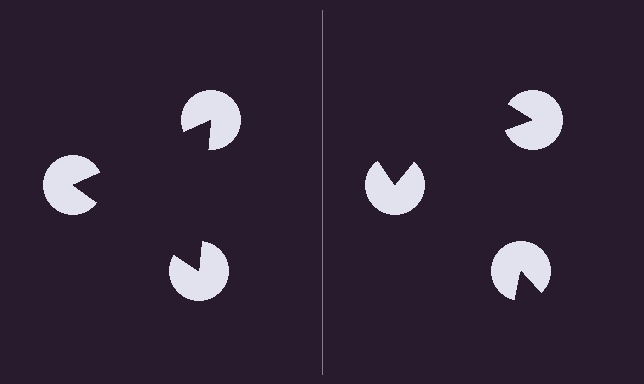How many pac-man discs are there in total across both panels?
6 — 3 on each side.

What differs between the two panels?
The pac-man discs are positioned identically on both sides; only the wedge orientations differ. On the left they align to a triangle; on the right they are misaligned.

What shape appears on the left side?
An illusory triangle.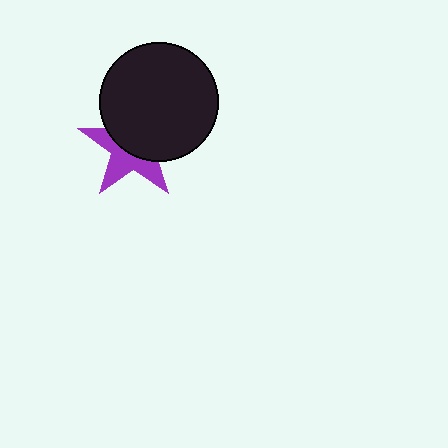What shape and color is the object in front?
The object in front is a black circle.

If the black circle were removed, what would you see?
You would see the complete purple star.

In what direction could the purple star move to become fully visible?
The purple star could move down. That would shift it out from behind the black circle entirely.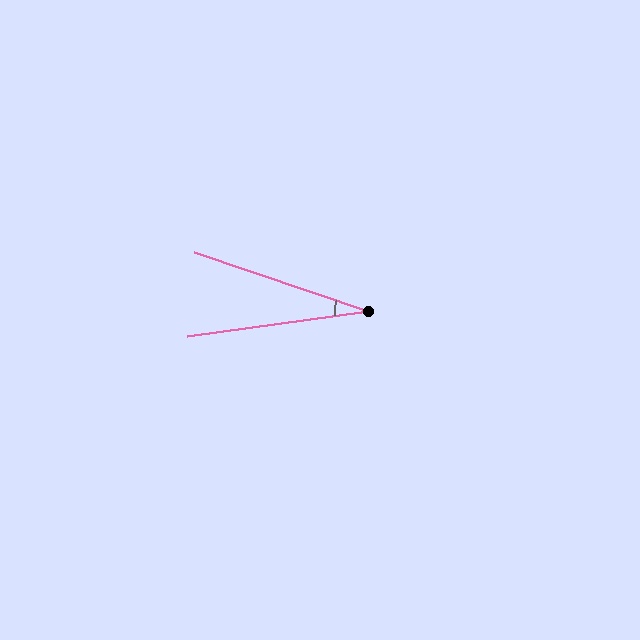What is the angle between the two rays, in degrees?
Approximately 27 degrees.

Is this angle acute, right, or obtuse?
It is acute.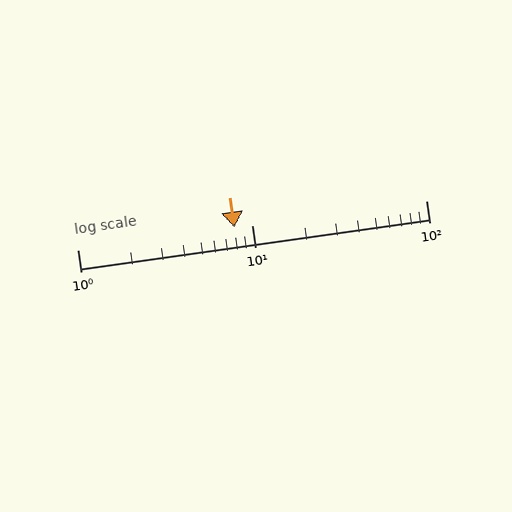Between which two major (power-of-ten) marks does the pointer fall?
The pointer is between 1 and 10.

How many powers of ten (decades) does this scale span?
The scale spans 2 decades, from 1 to 100.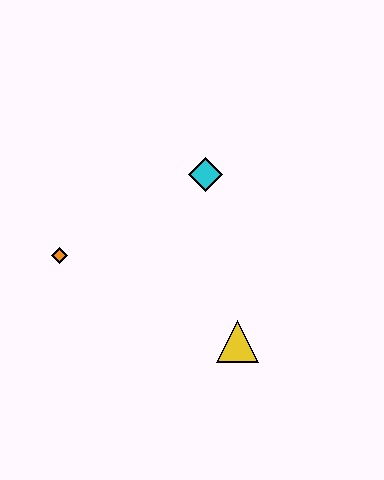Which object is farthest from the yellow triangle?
The orange diamond is farthest from the yellow triangle.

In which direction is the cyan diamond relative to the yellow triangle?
The cyan diamond is above the yellow triangle.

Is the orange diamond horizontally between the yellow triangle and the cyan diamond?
No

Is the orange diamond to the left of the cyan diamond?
Yes